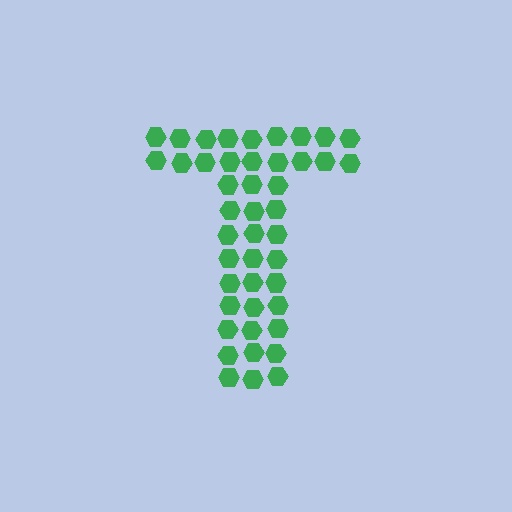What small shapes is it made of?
It is made of small hexagons.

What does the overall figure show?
The overall figure shows the letter T.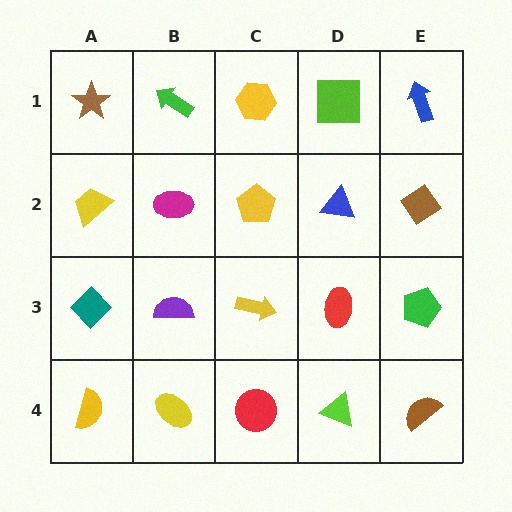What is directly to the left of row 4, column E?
A lime triangle.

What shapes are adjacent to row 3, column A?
A yellow trapezoid (row 2, column A), a yellow semicircle (row 4, column A), a purple semicircle (row 3, column B).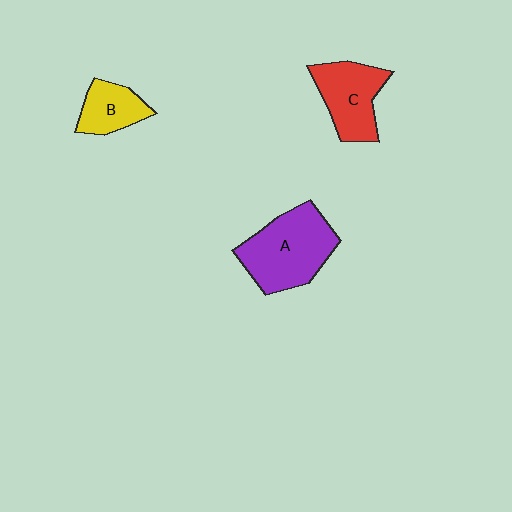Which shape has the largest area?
Shape A (purple).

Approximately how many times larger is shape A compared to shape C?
Approximately 1.4 times.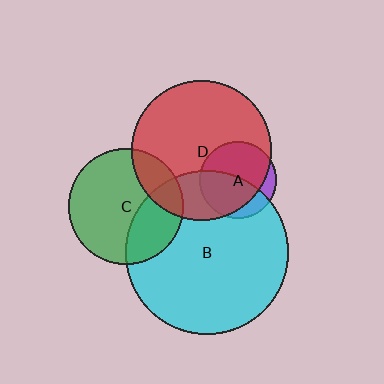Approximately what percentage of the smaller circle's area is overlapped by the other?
Approximately 30%.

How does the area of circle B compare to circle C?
Approximately 2.0 times.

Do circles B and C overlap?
Yes.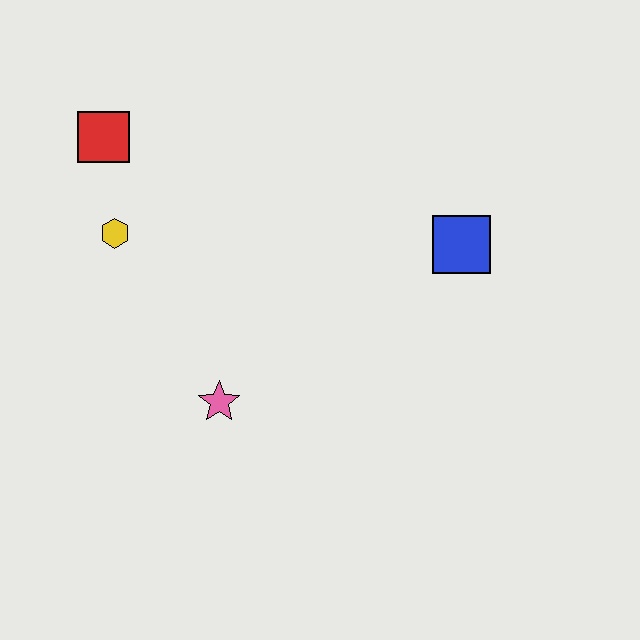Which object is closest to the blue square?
The pink star is closest to the blue square.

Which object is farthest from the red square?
The blue square is farthest from the red square.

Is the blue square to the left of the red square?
No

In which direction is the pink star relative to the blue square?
The pink star is to the left of the blue square.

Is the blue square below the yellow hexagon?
Yes